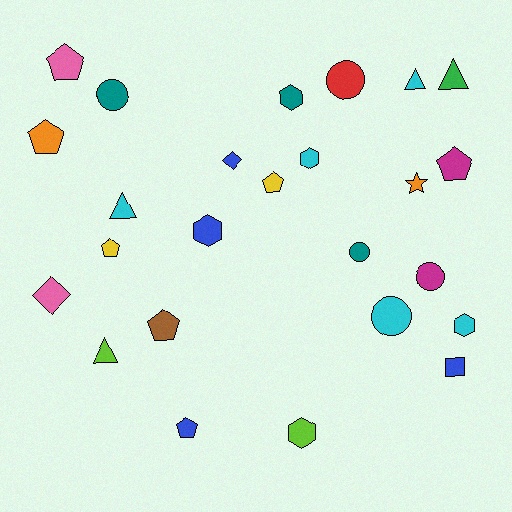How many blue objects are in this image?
There are 4 blue objects.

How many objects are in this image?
There are 25 objects.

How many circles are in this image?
There are 5 circles.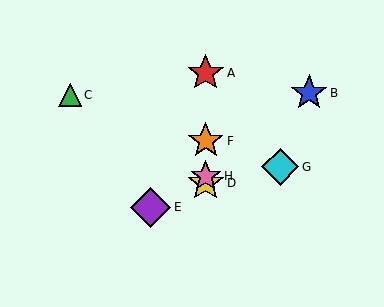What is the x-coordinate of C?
Object C is at x≈70.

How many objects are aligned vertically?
4 objects (A, D, F, H) are aligned vertically.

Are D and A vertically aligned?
Yes, both are at x≈206.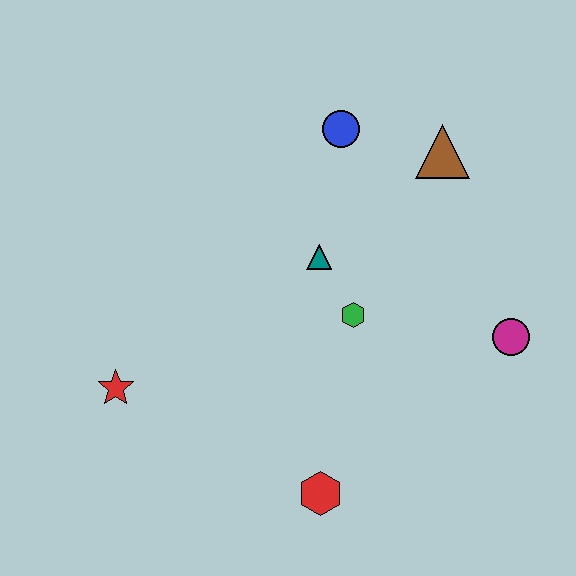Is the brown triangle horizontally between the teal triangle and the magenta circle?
Yes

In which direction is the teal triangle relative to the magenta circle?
The teal triangle is to the left of the magenta circle.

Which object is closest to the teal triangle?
The green hexagon is closest to the teal triangle.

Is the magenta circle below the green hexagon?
Yes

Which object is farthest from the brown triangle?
The red star is farthest from the brown triangle.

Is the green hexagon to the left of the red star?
No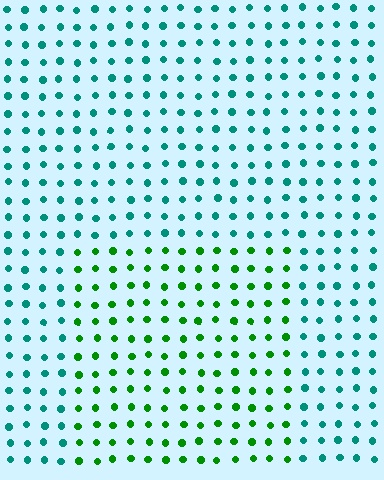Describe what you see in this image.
The image is filled with small teal elements in a uniform arrangement. A rectangle-shaped region is visible where the elements are tinted to a slightly different hue, forming a subtle color boundary.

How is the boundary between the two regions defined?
The boundary is defined purely by a slight shift in hue (about 51 degrees). Spacing, size, and orientation are identical on both sides.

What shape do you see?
I see a rectangle.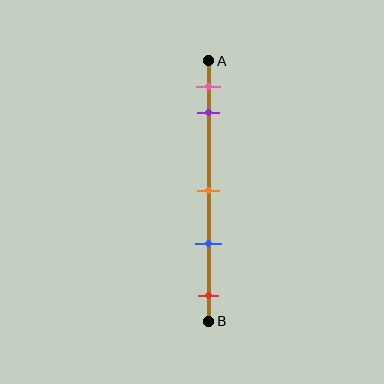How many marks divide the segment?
There are 5 marks dividing the segment.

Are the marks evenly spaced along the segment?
No, the marks are not evenly spaced.